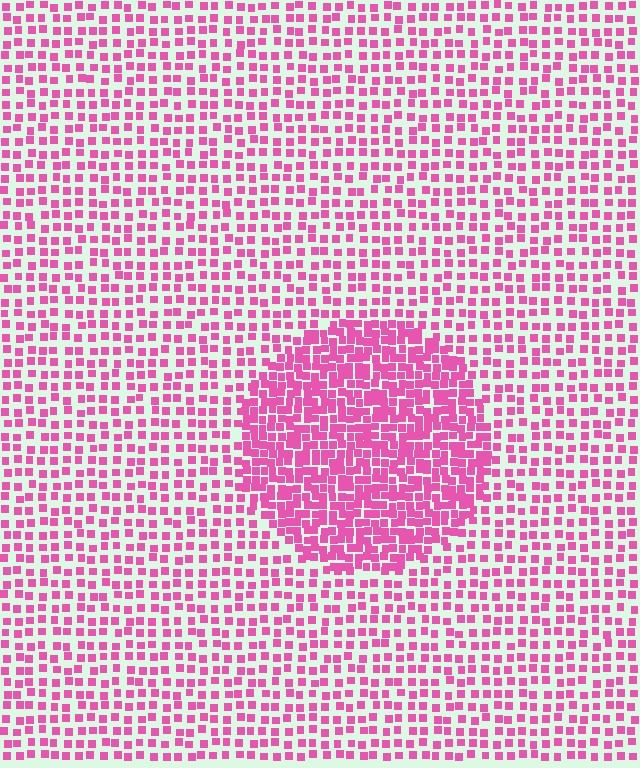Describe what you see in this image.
The image contains small pink elements arranged at two different densities. A circle-shaped region is visible where the elements are more densely packed than the surrounding area.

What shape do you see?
I see a circle.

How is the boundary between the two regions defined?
The boundary is defined by a change in element density (approximately 2.0x ratio). All elements are the same color, size, and shape.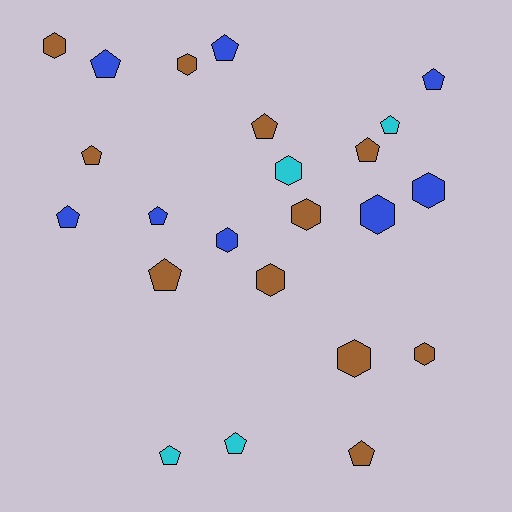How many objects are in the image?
There are 23 objects.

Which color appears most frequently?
Brown, with 11 objects.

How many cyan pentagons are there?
There are 3 cyan pentagons.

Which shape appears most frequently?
Pentagon, with 13 objects.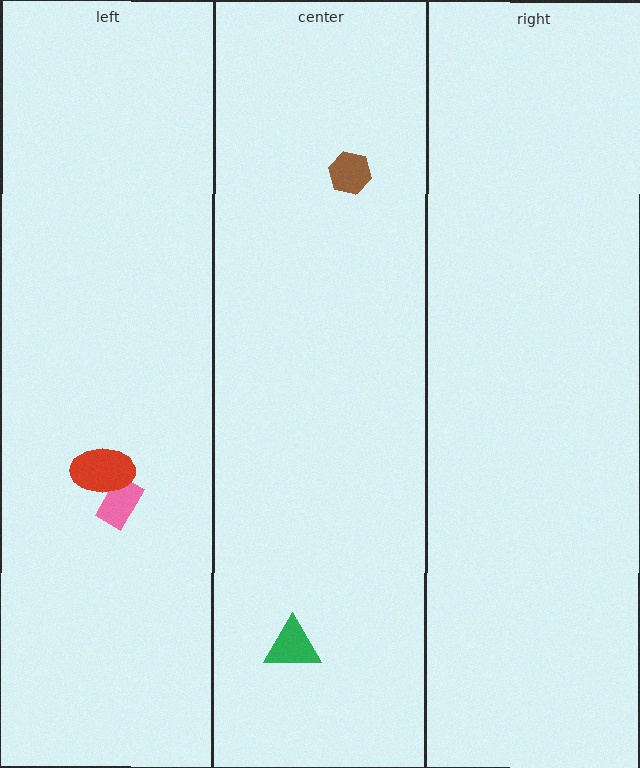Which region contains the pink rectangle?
The left region.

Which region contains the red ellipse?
The left region.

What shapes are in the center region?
The brown hexagon, the green triangle.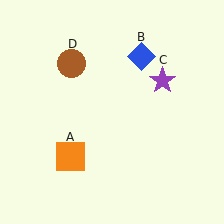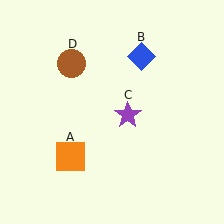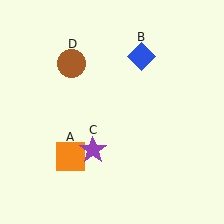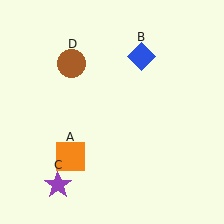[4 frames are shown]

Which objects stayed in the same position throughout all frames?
Orange square (object A) and blue diamond (object B) and brown circle (object D) remained stationary.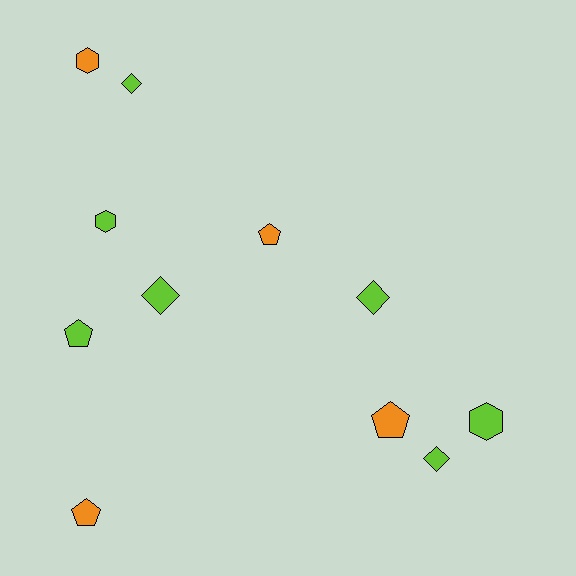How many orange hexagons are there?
There is 1 orange hexagon.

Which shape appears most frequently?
Diamond, with 4 objects.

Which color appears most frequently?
Lime, with 7 objects.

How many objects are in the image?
There are 11 objects.